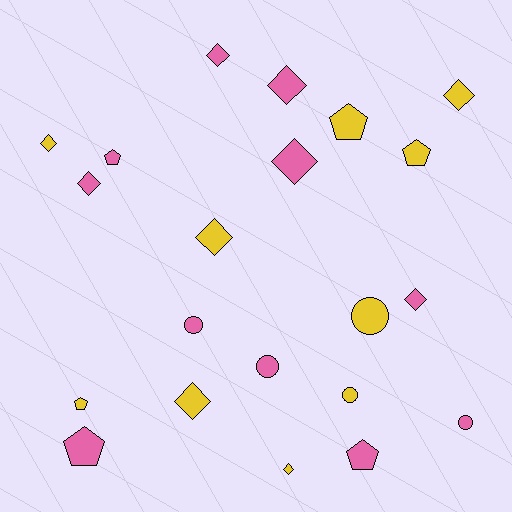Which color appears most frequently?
Pink, with 11 objects.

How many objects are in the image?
There are 21 objects.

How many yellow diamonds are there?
There are 5 yellow diamonds.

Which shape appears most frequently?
Diamond, with 10 objects.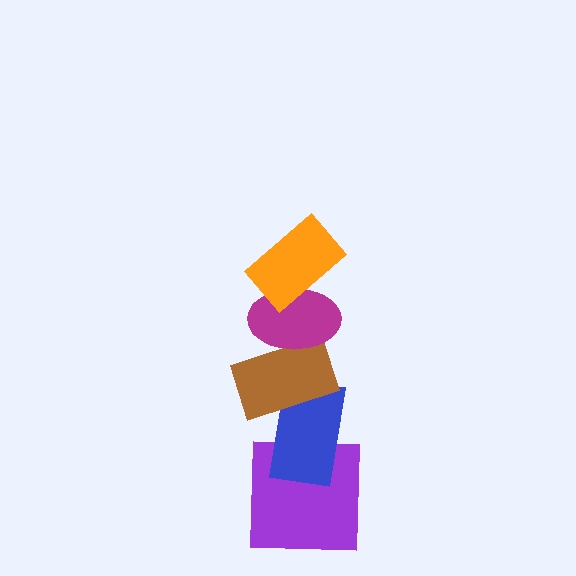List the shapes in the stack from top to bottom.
From top to bottom: the orange rectangle, the magenta ellipse, the brown rectangle, the blue rectangle, the purple square.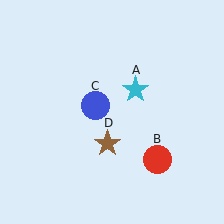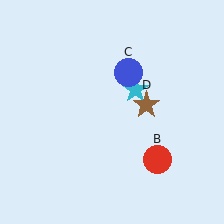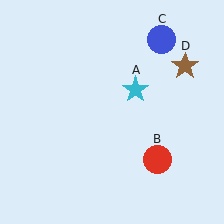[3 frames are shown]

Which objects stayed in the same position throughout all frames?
Cyan star (object A) and red circle (object B) remained stationary.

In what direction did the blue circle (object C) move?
The blue circle (object C) moved up and to the right.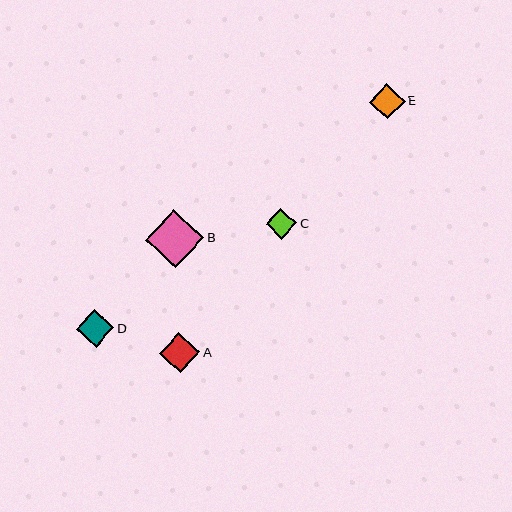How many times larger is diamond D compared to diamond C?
Diamond D is approximately 1.2 times the size of diamond C.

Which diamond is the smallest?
Diamond C is the smallest with a size of approximately 30 pixels.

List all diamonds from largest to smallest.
From largest to smallest: B, A, D, E, C.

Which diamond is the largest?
Diamond B is the largest with a size of approximately 58 pixels.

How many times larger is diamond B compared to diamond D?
Diamond B is approximately 1.5 times the size of diamond D.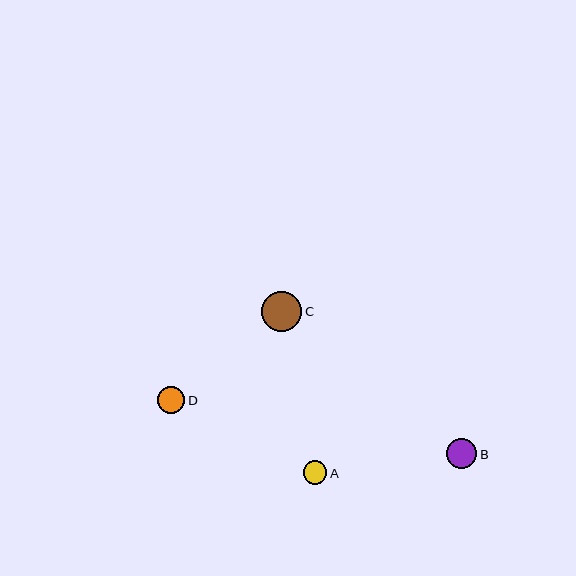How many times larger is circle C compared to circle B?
Circle C is approximately 1.3 times the size of circle B.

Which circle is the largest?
Circle C is the largest with a size of approximately 40 pixels.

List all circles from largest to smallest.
From largest to smallest: C, B, D, A.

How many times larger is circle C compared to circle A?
Circle C is approximately 1.7 times the size of circle A.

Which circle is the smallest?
Circle A is the smallest with a size of approximately 23 pixels.